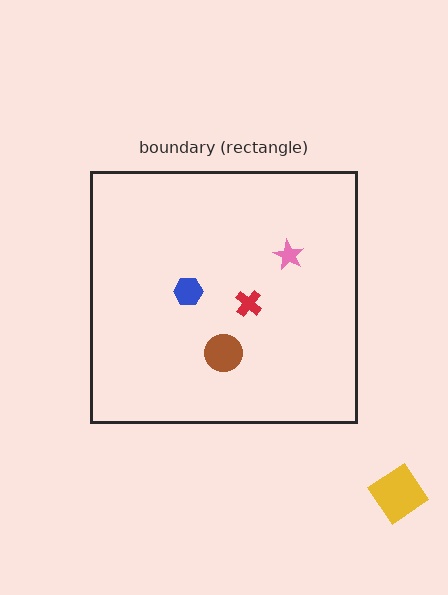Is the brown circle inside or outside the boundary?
Inside.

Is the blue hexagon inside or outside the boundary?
Inside.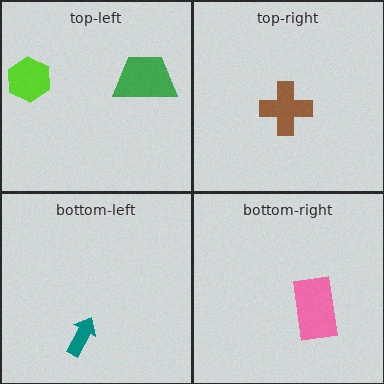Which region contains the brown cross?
The top-right region.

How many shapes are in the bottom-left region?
1.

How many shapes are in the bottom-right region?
1.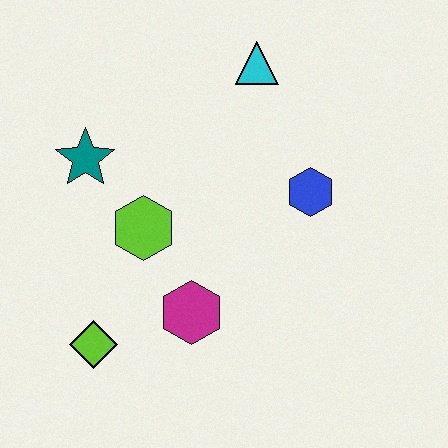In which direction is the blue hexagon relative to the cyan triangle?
The blue hexagon is below the cyan triangle.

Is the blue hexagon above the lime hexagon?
Yes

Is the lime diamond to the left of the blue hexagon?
Yes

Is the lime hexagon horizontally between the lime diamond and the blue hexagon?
Yes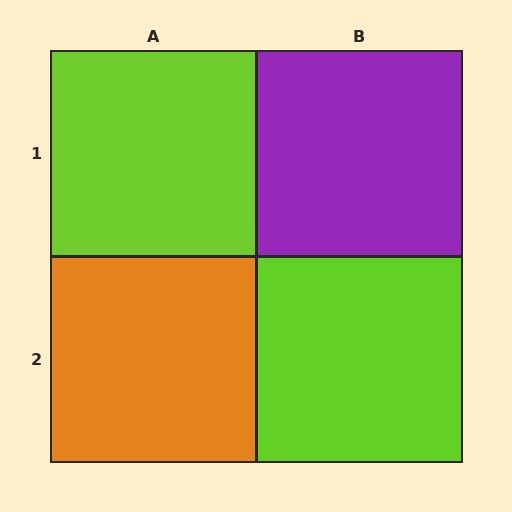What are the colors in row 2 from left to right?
Orange, lime.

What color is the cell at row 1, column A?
Lime.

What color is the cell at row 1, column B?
Purple.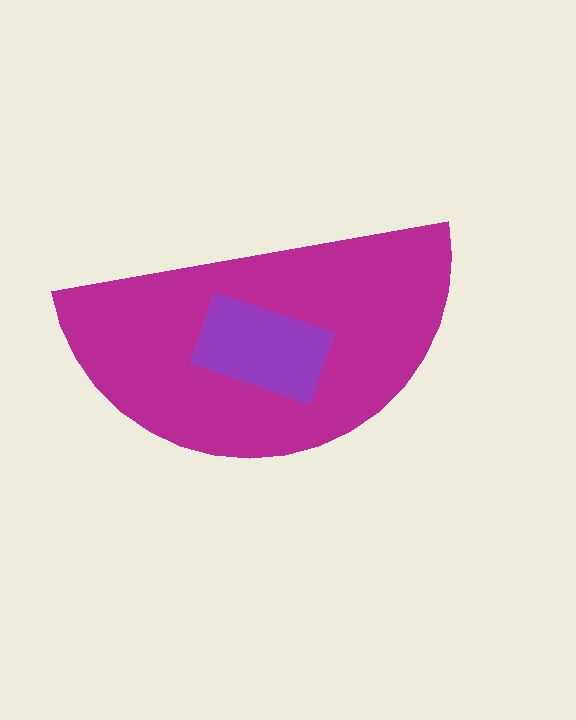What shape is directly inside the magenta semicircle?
The purple rectangle.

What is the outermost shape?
The magenta semicircle.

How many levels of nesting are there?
2.